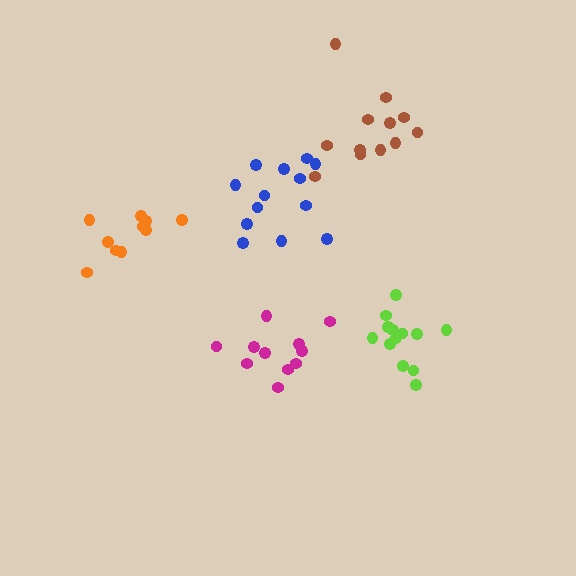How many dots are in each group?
Group 1: 10 dots, Group 2: 13 dots, Group 3: 11 dots, Group 4: 13 dots, Group 5: 12 dots (59 total).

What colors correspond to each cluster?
The clusters are colored: orange, blue, magenta, lime, brown.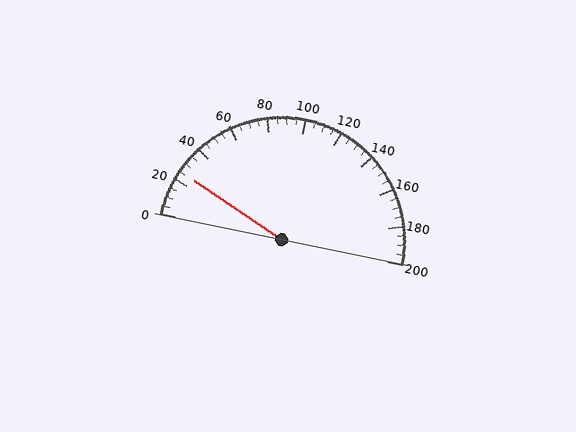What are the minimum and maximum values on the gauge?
The gauge ranges from 0 to 200.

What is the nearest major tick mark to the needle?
The nearest major tick mark is 20.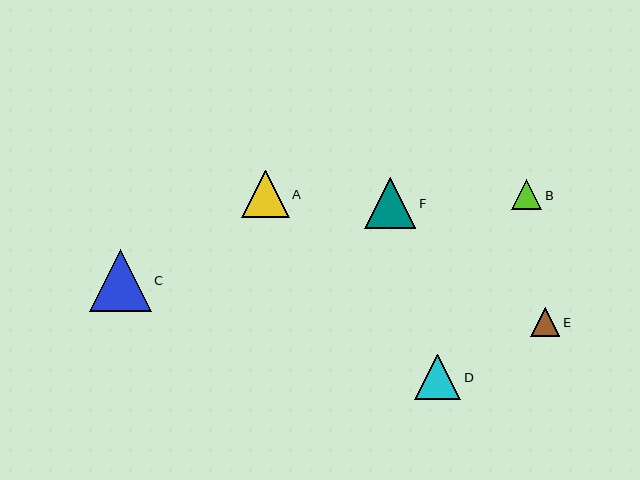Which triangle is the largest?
Triangle C is the largest with a size of approximately 62 pixels.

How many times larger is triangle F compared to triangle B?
Triangle F is approximately 1.7 times the size of triangle B.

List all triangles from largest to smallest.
From largest to smallest: C, F, A, D, B, E.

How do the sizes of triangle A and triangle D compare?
Triangle A and triangle D are approximately the same size.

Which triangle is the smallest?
Triangle E is the smallest with a size of approximately 29 pixels.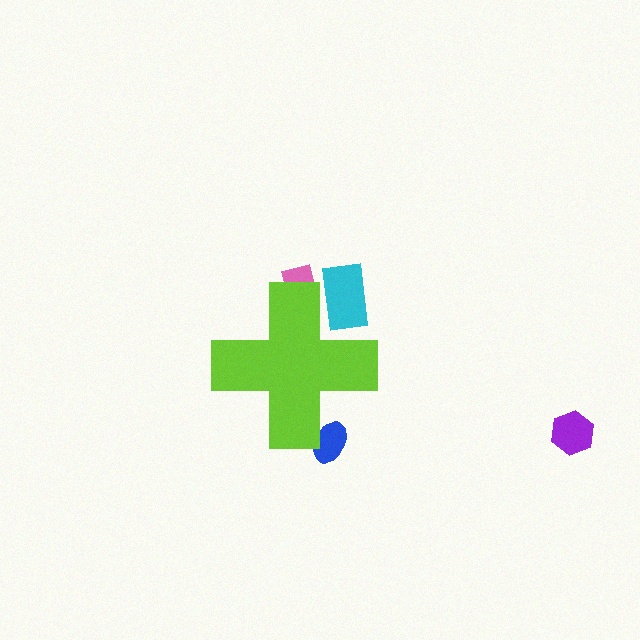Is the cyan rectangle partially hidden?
Yes, the cyan rectangle is partially hidden behind the lime cross.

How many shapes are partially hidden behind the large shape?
3 shapes are partially hidden.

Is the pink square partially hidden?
Yes, the pink square is partially hidden behind the lime cross.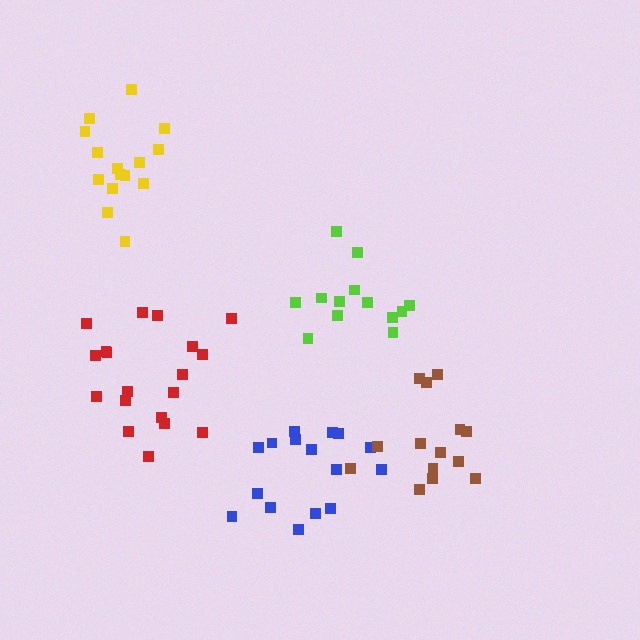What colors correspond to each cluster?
The clusters are colored: blue, red, brown, yellow, lime.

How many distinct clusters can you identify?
There are 5 distinct clusters.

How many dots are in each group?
Group 1: 16 dots, Group 2: 19 dots, Group 3: 14 dots, Group 4: 15 dots, Group 5: 13 dots (77 total).